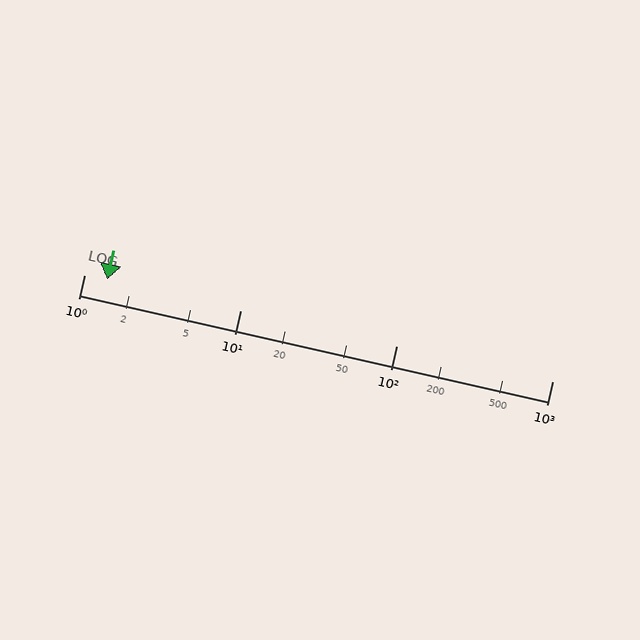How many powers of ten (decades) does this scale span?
The scale spans 3 decades, from 1 to 1000.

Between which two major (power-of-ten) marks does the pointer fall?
The pointer is between 1 and 10.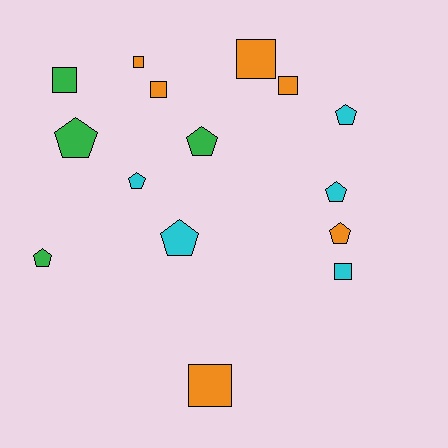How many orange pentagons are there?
There is 1 orange pentagon.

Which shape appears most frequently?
Pentagon, with 8 objects.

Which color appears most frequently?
Orange, with 6 objects.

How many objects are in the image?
There are 15 objects.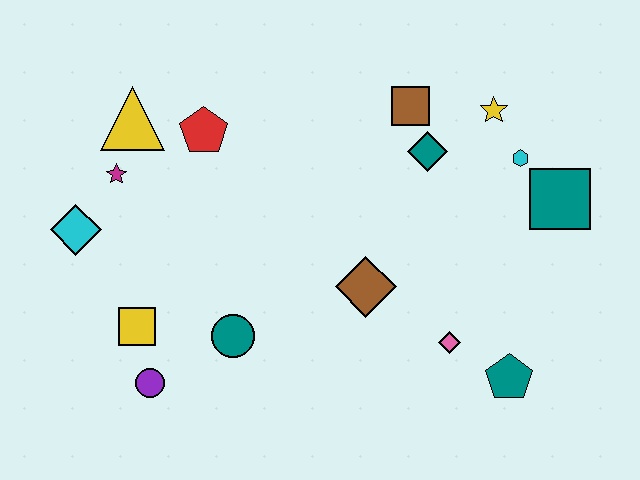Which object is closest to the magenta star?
The yellow triangle is closest to the magenta star.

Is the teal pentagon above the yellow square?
No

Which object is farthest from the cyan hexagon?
The cyan diamond is farthest from the cyan hexagon.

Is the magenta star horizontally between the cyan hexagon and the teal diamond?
No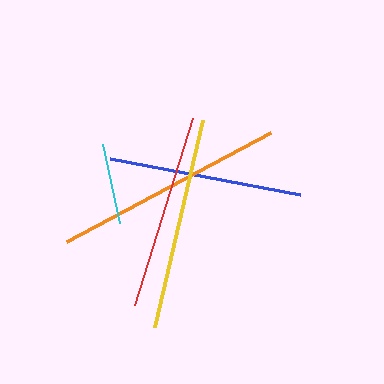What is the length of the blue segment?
The blue segment is approximately 193 pixels long.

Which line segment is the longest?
The orange line is the longest at approximately 231 pixels.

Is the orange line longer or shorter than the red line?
The orange line is longer than the red line.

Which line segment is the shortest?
The cyan line is the shortest at approximately 81 pixels.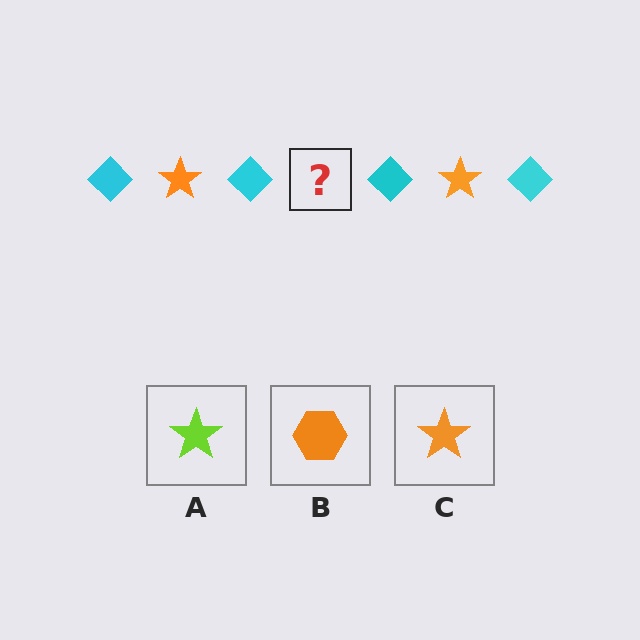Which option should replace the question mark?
Option C.